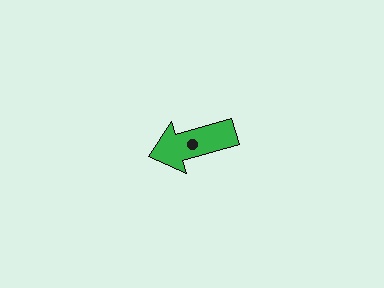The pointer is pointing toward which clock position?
Roughly 8 o'clock.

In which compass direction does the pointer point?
West.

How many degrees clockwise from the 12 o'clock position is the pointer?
Approximately 253 degrees.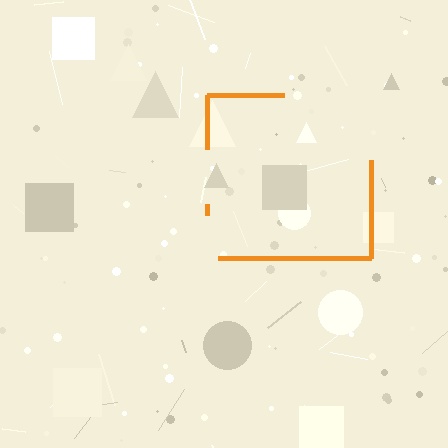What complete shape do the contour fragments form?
The contour fragments form a square.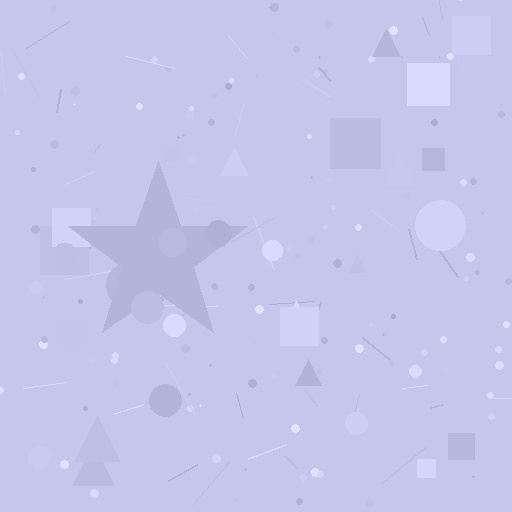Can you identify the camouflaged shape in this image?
The camouflaged shape is a star.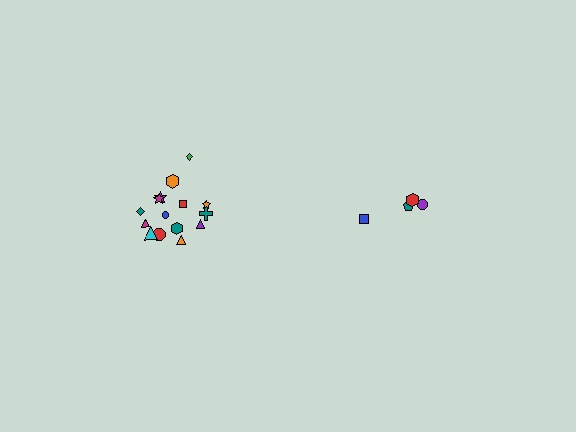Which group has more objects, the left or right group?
The left group.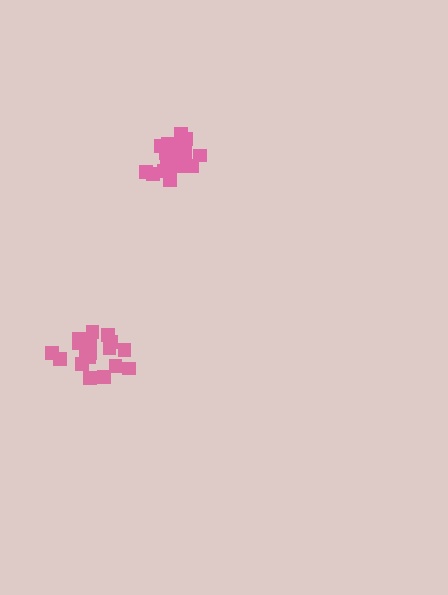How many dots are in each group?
Group 1: 18 dots, Group 2: 18 dots (36 total).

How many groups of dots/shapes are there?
There are 2 groups.